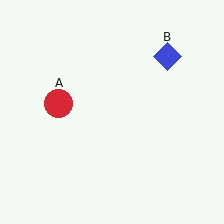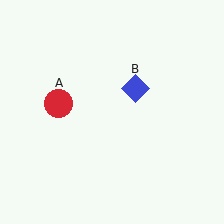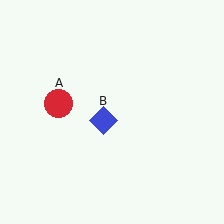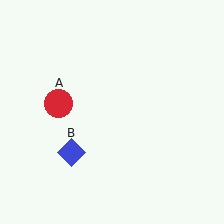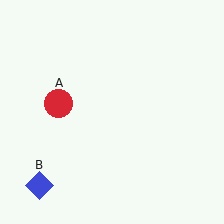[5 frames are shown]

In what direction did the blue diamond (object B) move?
The blue diamond (object B) moved down and to the left.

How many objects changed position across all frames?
1 object changed position: blue diamond (object B).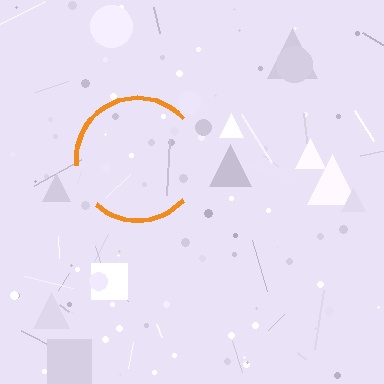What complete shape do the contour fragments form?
The contour fragments form a circle.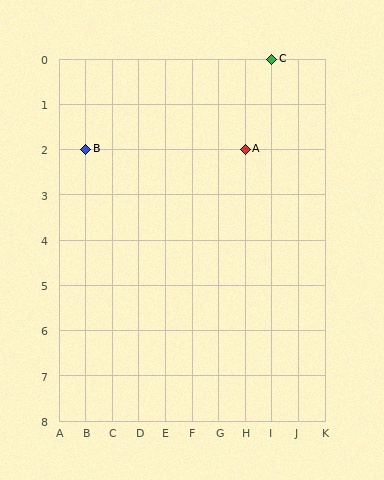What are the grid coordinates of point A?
Point A is at grid coordinates (H, 2).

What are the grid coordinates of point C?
Point C is at grid coordinates (I, 0).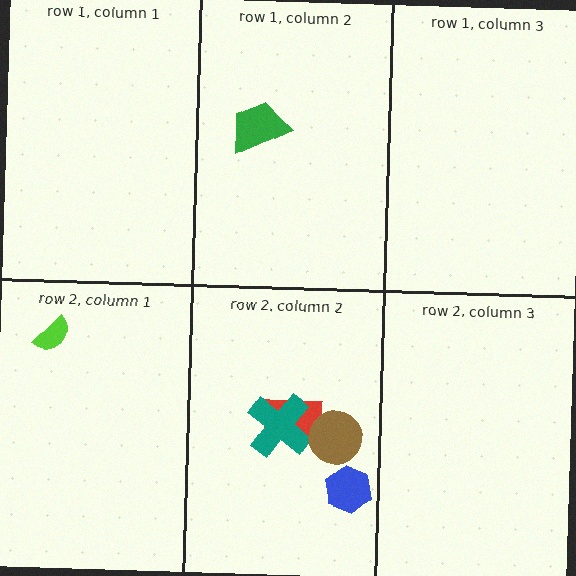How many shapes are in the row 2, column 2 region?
4.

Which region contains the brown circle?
The row 2, column 2 region.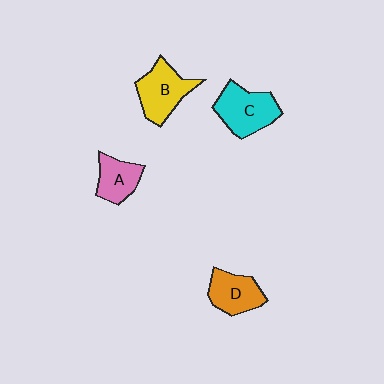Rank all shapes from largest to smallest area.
From largest to smallest: C (cyan), B (yellow), D (orange), A (pink).